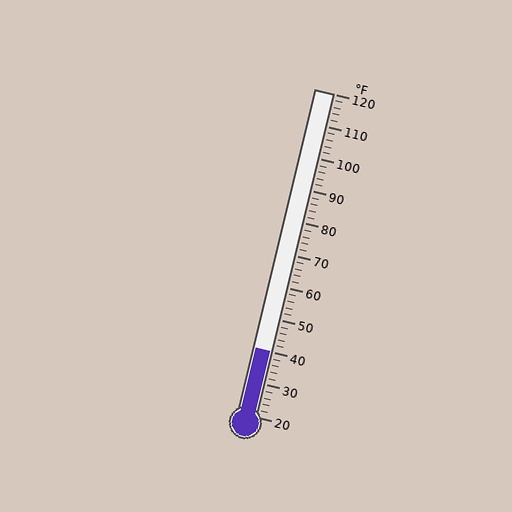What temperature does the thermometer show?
The thermometer shows approximately 40°F.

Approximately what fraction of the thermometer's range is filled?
The thermometer is filled to approximately 20% of its range.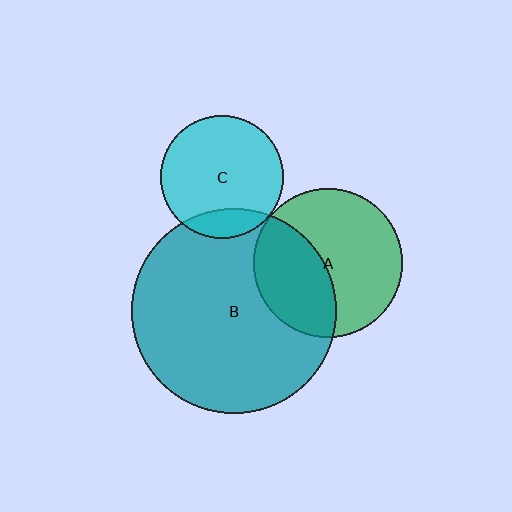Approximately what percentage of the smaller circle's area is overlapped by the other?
Approximately 15%.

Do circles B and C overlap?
Yes.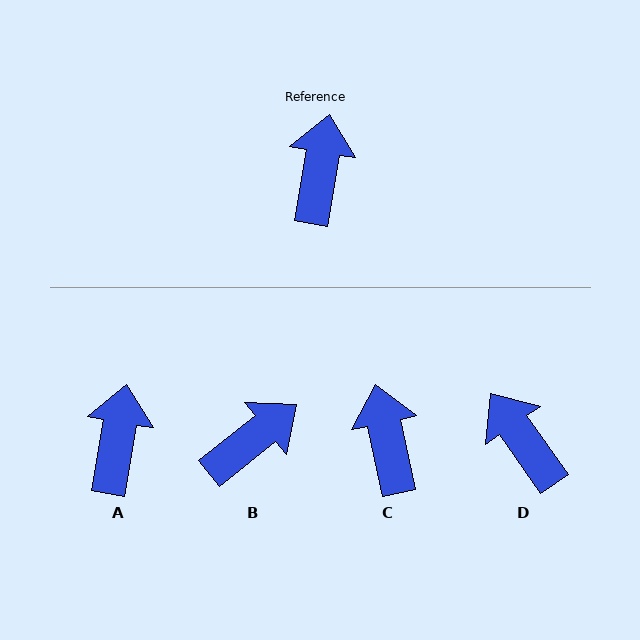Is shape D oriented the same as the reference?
No, it is off by about 45 degrees.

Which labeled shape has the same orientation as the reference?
A.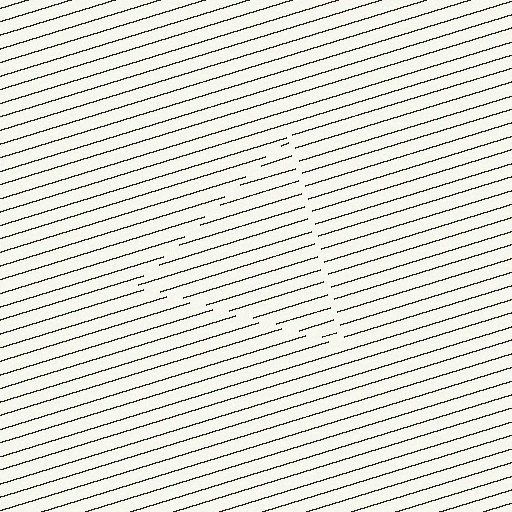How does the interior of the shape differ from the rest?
The interior of the shape contains the same grating, shifted by half a period — the contour is defined by the phase discontinuity where line-ends from the inner and outer gratings abut.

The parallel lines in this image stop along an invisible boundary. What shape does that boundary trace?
An illusory triangle. The interior of the shape contains the same grating, shifted by half a period — the contour is defined by the phase discontinuity where line-ends from the inner and outer gratings abut.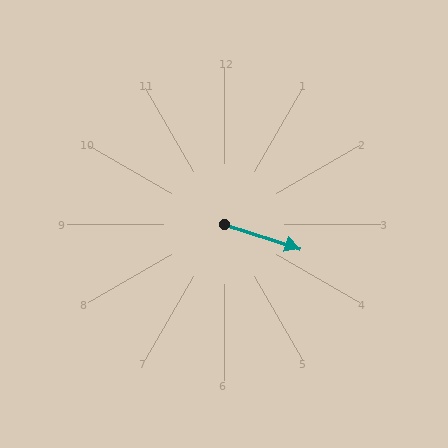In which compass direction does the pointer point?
East.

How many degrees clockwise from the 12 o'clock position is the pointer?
Approximately 108 degrees.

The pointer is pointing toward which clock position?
Roughly 4 o'clock.